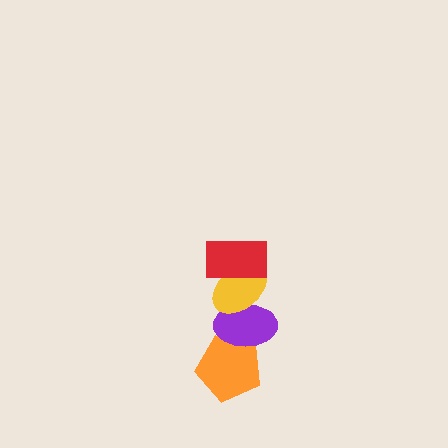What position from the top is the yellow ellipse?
The yellow ellipse is 2nd from the top.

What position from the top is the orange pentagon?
The orange pentagon is 4th from the top.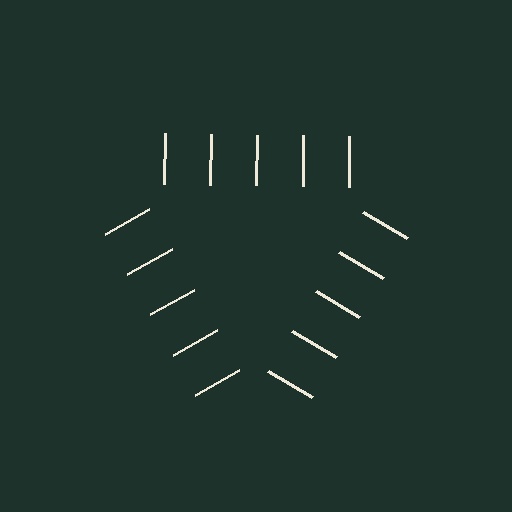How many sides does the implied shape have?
3 sides — the line-ends trace a triangle.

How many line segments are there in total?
15 — 5 along each of the 3 edges.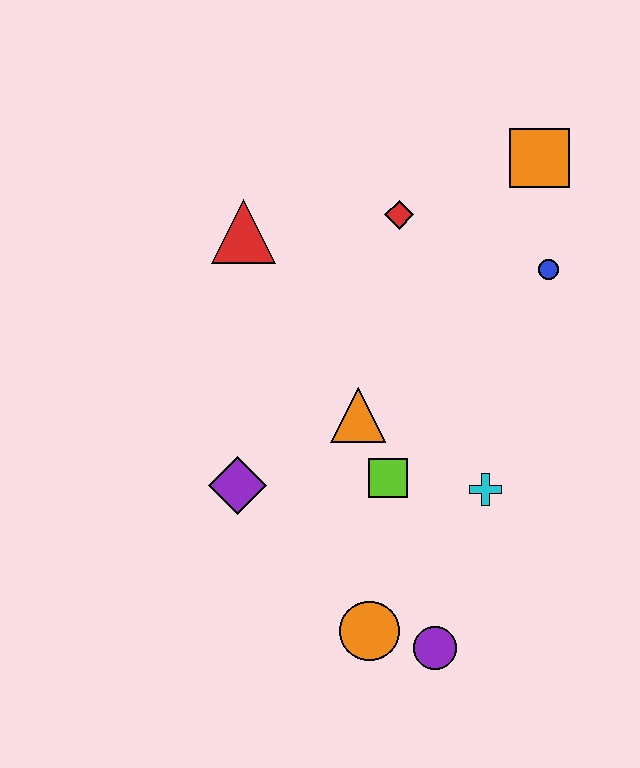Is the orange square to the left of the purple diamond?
No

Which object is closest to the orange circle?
The purple circle is closest to the orange circle.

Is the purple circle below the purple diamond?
Yes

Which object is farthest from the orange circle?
The orange square is farthest from the orange circle.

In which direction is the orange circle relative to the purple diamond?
The orange circle is below the purple diamond.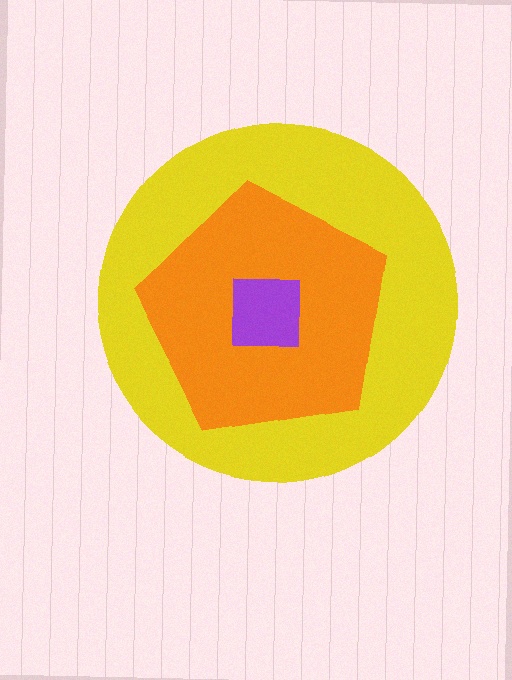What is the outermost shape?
The yellow circle.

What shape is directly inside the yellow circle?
The orange pentagon.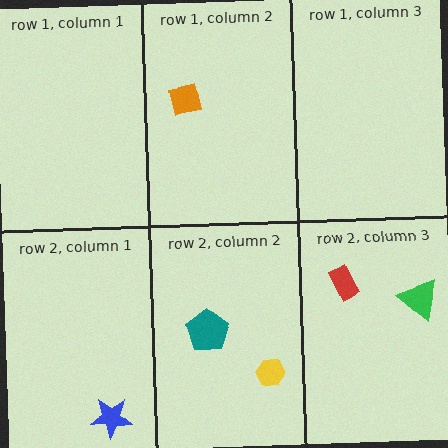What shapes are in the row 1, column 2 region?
The orange square.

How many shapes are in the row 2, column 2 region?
2.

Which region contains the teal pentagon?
The row 2, column 2 region.